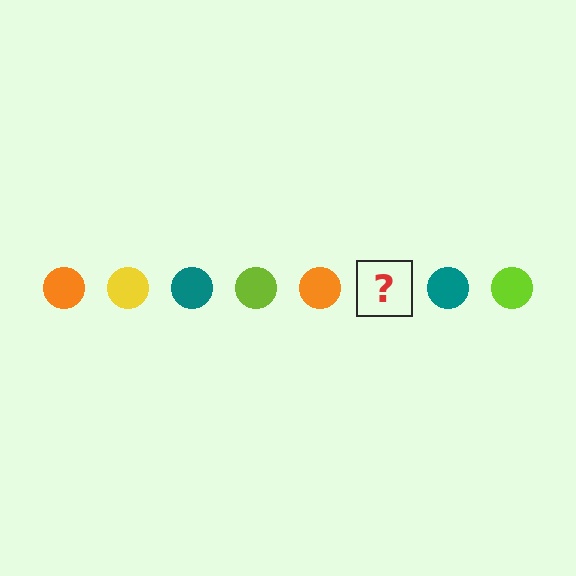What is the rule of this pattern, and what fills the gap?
The rule is that the pattern cycles through orange, yellow, teal, lime circles. The gap should be filled with a yellow circle.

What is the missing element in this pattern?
The missing element is a yellow circle.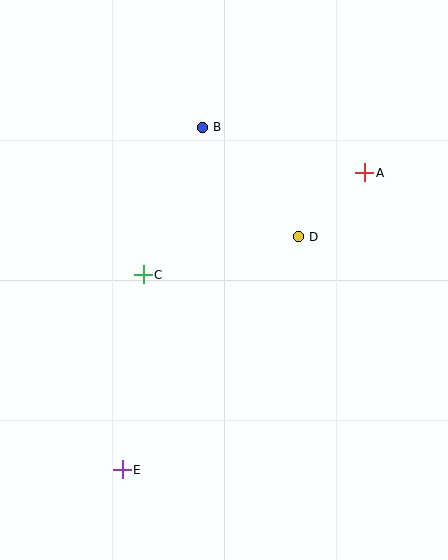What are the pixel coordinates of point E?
Point E is at (122, 470).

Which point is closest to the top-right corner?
Point A is closest to the top-right corner.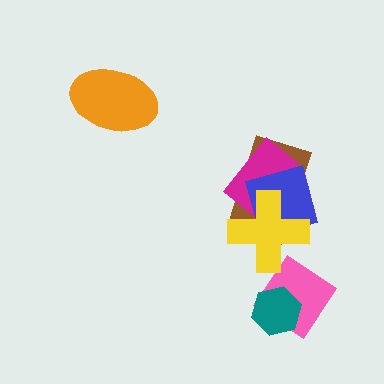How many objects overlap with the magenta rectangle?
3 objects overlap with the magenta rectangle.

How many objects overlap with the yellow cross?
4 objects overlap with the yellow cross.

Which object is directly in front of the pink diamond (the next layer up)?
The teal hexagon is directly in front of the pink diamond.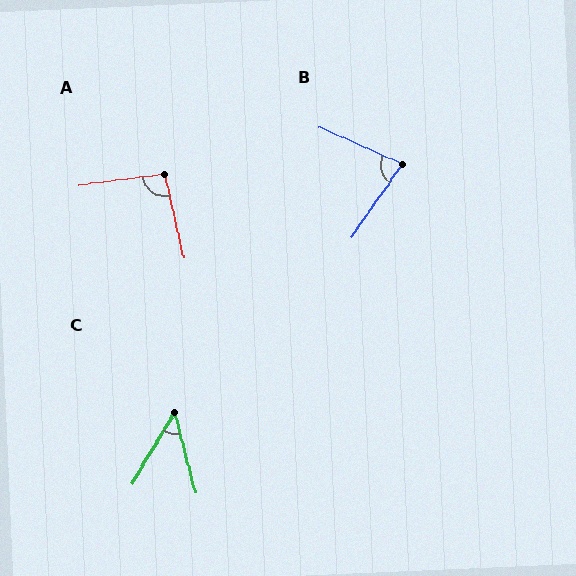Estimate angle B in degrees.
Approximately 79 degrees.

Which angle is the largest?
A, at approximately 95 degrees.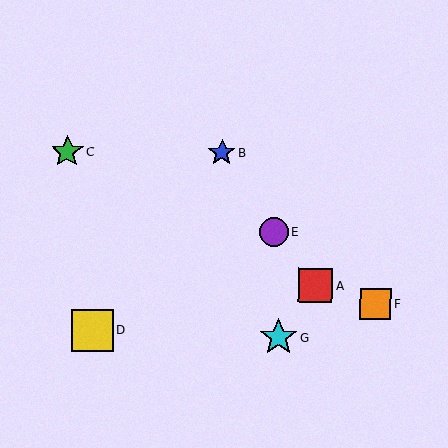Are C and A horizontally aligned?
No, C is at y≈152 and A is at y≈286.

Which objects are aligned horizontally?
Objects B, C are aligned horizontally.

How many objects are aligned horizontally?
2 objects (B, C) are aligned horizontally.